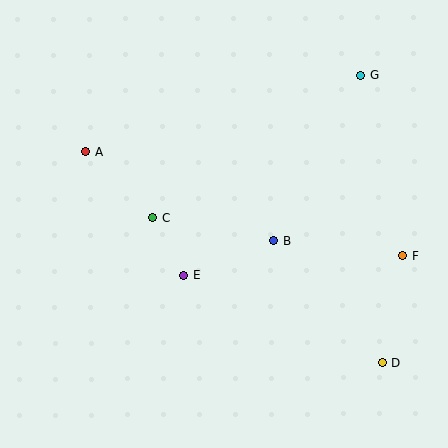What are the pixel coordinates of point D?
Point D is at (382, 363).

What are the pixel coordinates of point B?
Point B is at (274, 241).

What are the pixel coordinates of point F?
Point F is at (403, 256).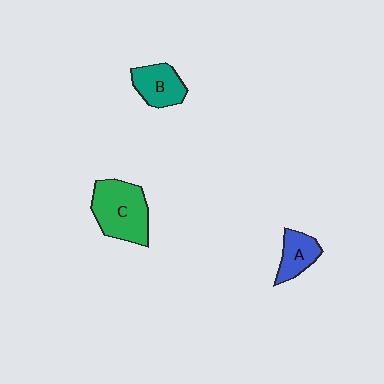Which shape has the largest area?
Shape C (green).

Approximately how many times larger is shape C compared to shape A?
Approximately 2.0 times.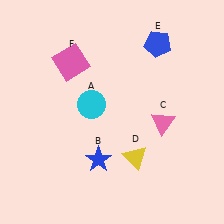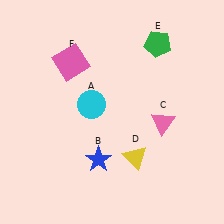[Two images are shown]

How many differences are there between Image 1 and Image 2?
There is 1 difference between the two images.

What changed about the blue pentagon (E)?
In Image 1, E is blue. In Image 2, it changed to green.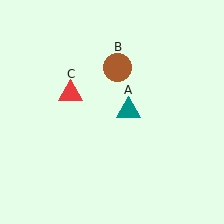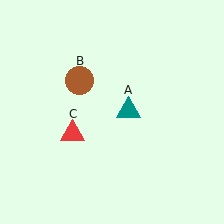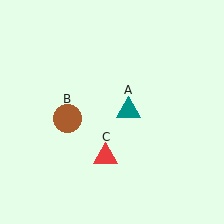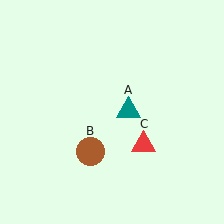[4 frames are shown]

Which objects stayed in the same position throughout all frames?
Teal triangle (object A) remained stationary.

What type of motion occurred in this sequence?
The brown circle (object B), red triangle (object C) rotated counterclockwise around the center of the scene.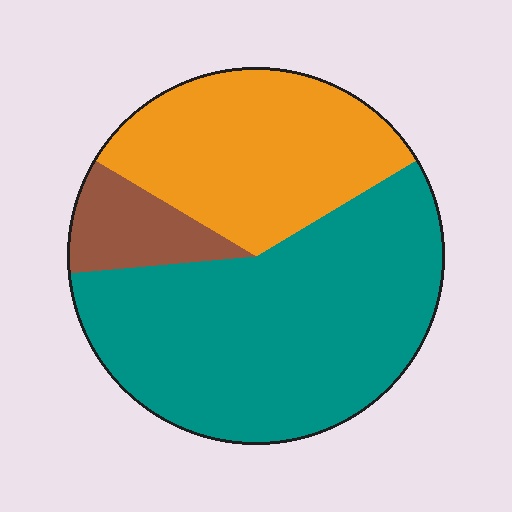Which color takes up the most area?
Teal, at roughly 55%.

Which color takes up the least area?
Brown, at roughly 10%.